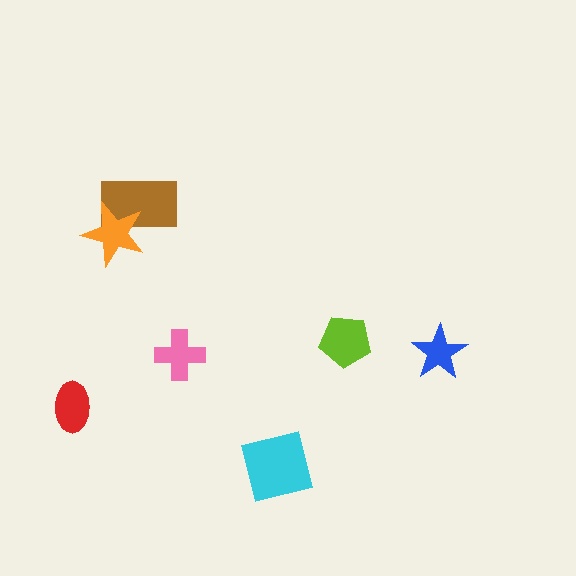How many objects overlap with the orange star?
1 object overlaps with the orange star.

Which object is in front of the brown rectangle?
The orange star is in front of the brown rectangle.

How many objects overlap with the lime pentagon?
0 objects overlap with the lime pentagon.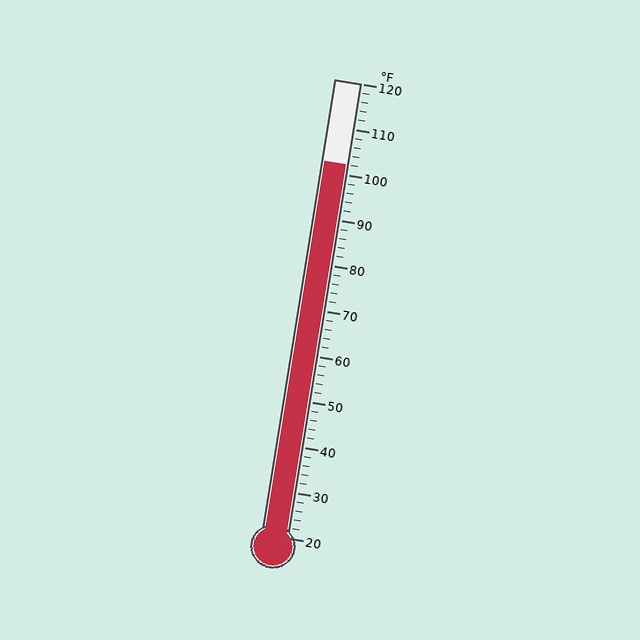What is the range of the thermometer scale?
The thermometer scale ranges from 20°F to 120°F.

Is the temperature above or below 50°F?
The temperature is above 50°F.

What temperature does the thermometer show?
The thermometer shows approximately 102°F.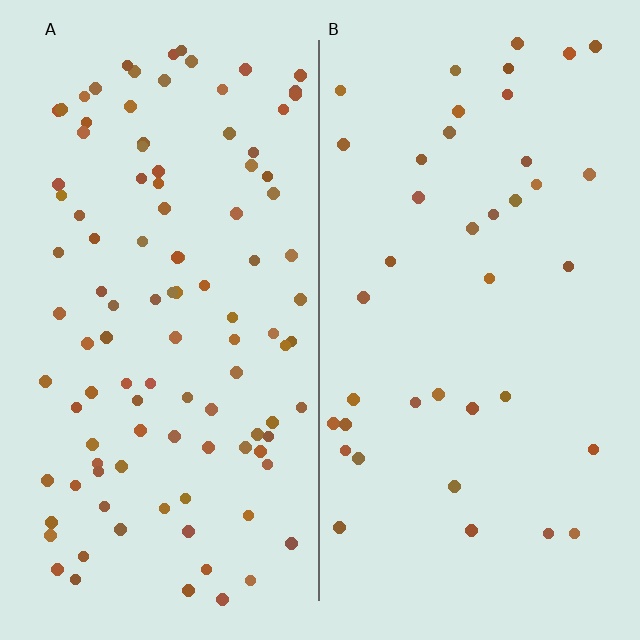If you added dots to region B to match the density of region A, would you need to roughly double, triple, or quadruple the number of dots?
Approximately triple.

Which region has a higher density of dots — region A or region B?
A (the left).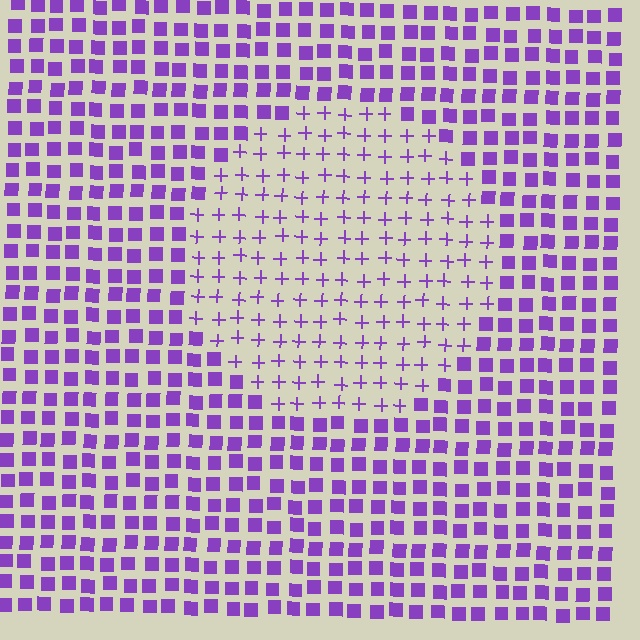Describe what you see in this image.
The image is filled with small purple elements arranged in a uniform grid. A circle-shaped region contains plus signs, while the surrounding area contains squares. The boundary is defined purely by the change in element shape.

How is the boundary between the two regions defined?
The boundary is defined by a change in element shape: plus signs inside vs. squares outside. All elements share the same color and spacing.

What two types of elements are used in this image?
The image uses plus signs inside the circle region and squares outside it.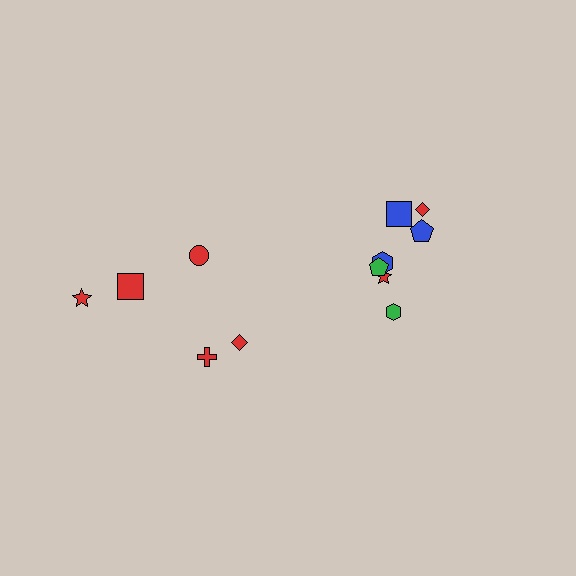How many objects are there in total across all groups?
There are 12 objects.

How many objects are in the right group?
There are 7 objects.